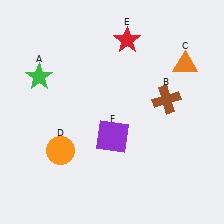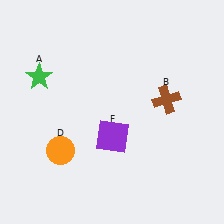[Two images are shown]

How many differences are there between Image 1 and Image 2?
There are 2 differences between the two images.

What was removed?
The orange triangle (C), the red star (E) were removed in Image 2.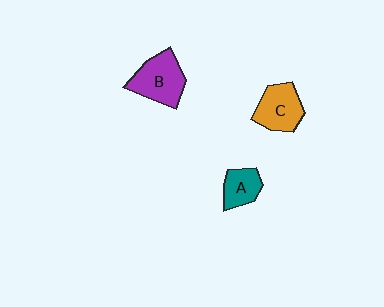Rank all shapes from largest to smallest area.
From largest to smallest: B (purple), C (orange), A (teal).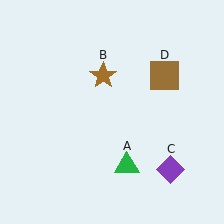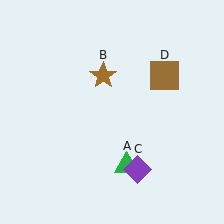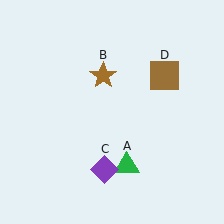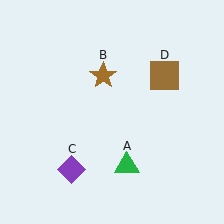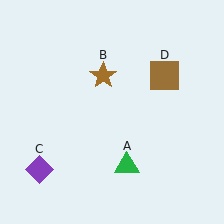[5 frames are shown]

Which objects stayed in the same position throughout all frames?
Green triangle (object A) and brown star (object B) and brown square (object D) remained stationary.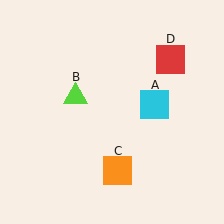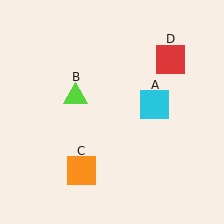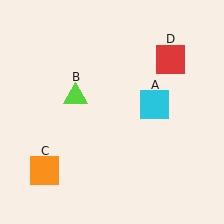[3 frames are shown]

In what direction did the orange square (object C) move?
The orange square (object C) moved left.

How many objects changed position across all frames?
1 object changed position: orange square (object C).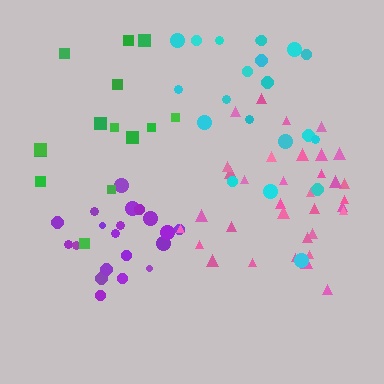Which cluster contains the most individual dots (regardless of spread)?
Pink (34).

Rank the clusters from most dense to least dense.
purple, pink, cyan, green.